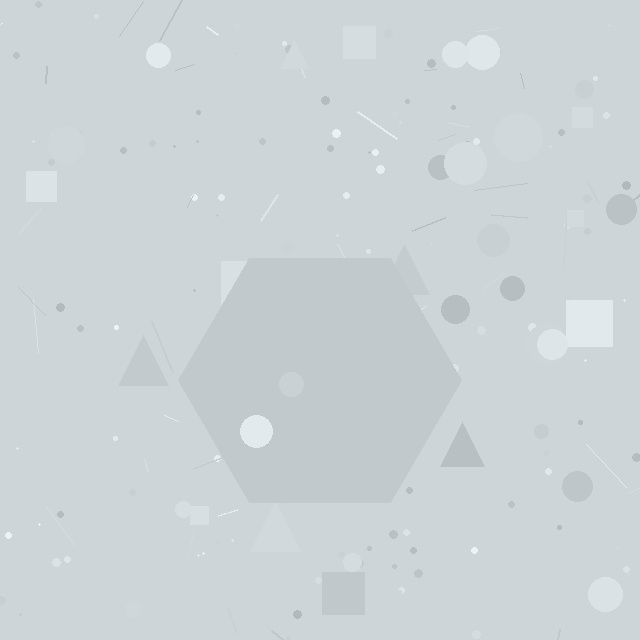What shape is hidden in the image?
A hexagon is hidden in the image.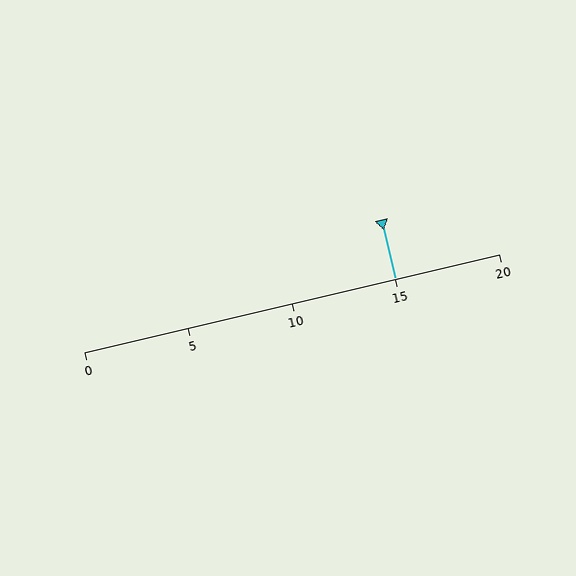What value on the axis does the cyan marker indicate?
The marker indicates approximately 15.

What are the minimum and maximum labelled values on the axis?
The axis runs from 0 to 20.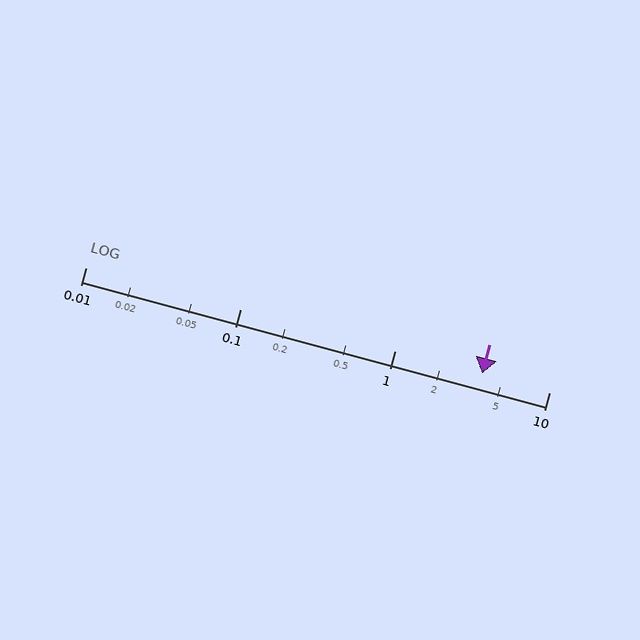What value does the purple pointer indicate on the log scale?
The pointer indicates approximately 3.7.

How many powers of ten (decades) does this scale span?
The scale spans 3 decades, from 0.01 to 10.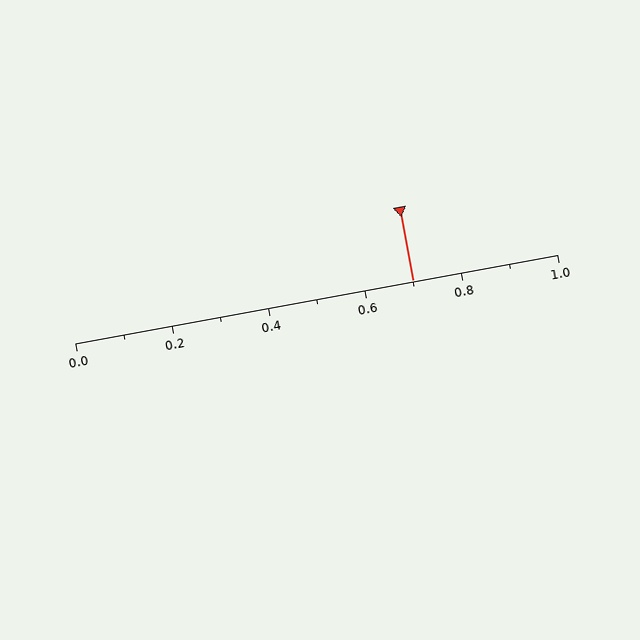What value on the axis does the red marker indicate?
The marker indicates approximately 0.7.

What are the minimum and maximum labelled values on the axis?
The axis runs from 0.0 to 1.0.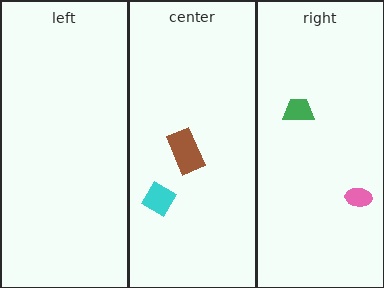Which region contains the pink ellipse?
The right region.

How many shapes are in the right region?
2.